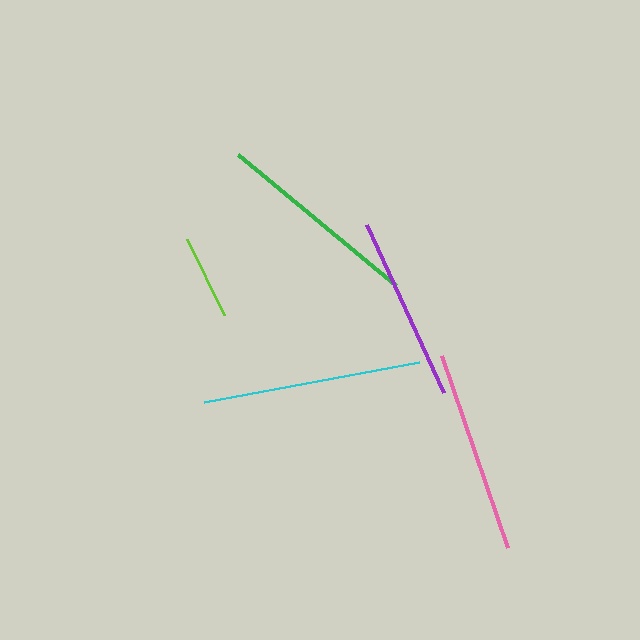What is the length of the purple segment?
The purple segment is approximately 185 pixels long.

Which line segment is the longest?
The cyan line is the longest at approximately 218 pixels.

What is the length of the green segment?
The green segment is approximately 206 pixels long.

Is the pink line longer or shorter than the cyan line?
The cyan line is longer than the pink line.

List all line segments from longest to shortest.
From longest to shortest: cyan, green, pink, purple, lime.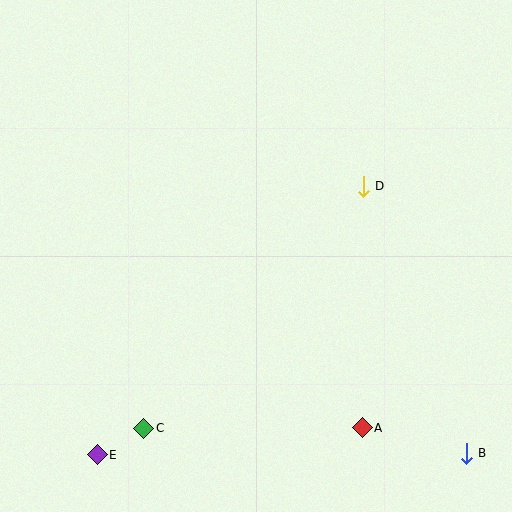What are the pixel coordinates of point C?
Point C is at (144, 428).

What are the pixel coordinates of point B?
Point B is at (466, 453).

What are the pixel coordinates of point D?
Point D is at (363, 186).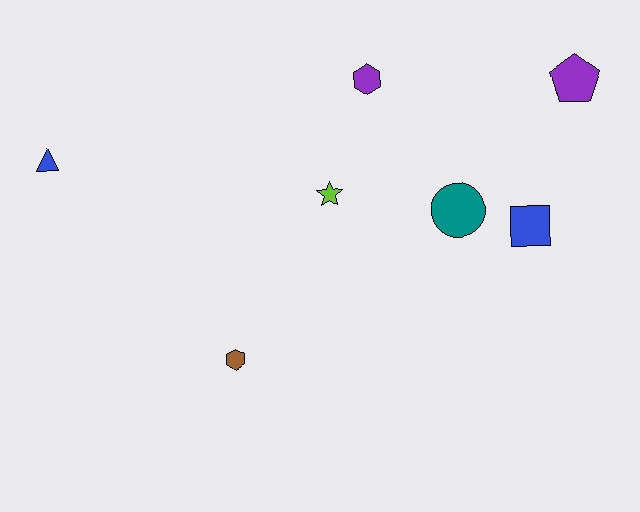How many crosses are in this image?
There are no crosses.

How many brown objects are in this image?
There is 1 brown object.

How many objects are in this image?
There are 7 objects.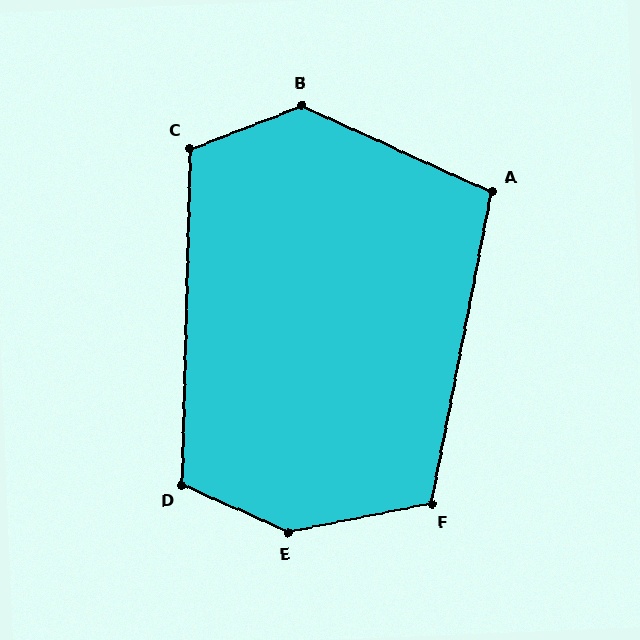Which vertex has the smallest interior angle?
A, at approximately 103 degrees.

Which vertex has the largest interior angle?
E, at approximately 144 degrees.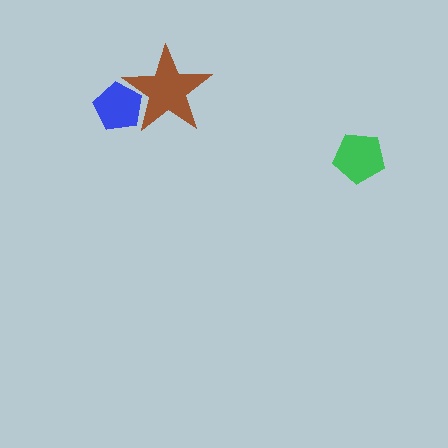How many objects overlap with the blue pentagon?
1 object overlaps with the blue pentagon.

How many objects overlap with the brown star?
1 object overlaps with the brown star.